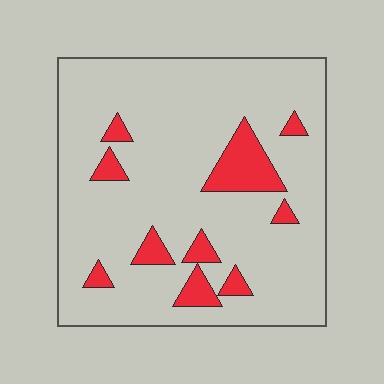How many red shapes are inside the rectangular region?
10.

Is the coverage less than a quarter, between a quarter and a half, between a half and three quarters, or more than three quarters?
Less than a quarter.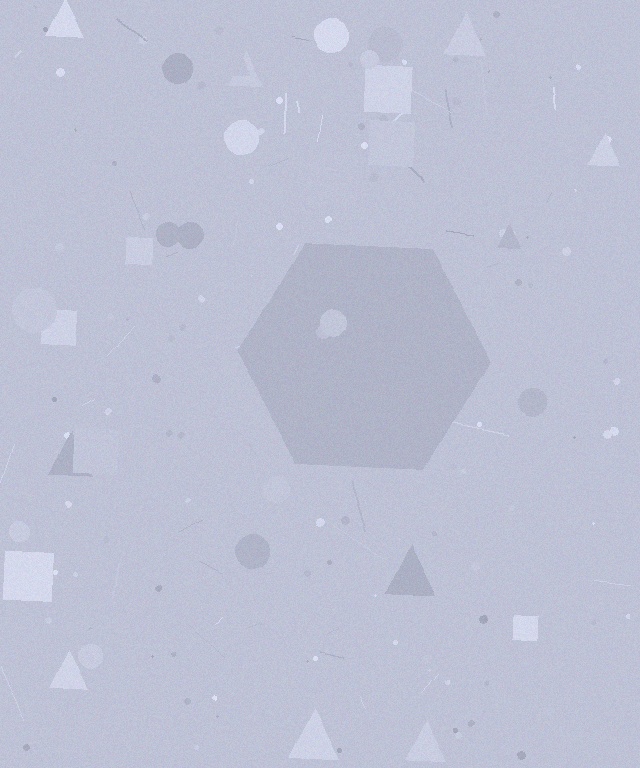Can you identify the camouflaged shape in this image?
The camouflaged shape is a hexagon.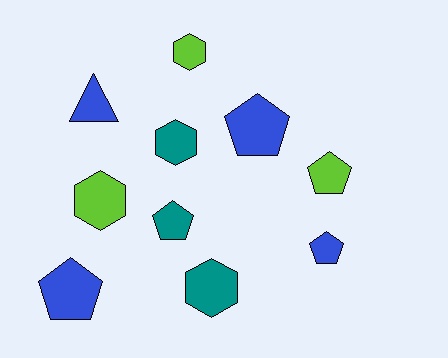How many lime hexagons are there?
There are 2 lime hexagons.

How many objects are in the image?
There are 10 objects.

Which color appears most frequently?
Blue, with 4 objects.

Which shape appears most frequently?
Pentagon, with 5 objects.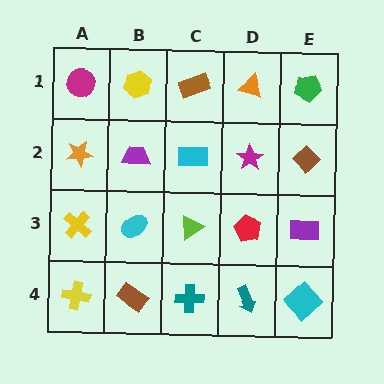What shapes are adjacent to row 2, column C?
A brown rectangle (row 1, column C), a lime triangle (row 3, column C), a purple trapezoid (row 2, column B), a magenta star (row 2, column D).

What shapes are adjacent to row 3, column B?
A purple trapezoid (row 2, column B), a brown rectangle (row 4, column B), a yellow cross (row 3, column A), a lime triangle (row 3, column C).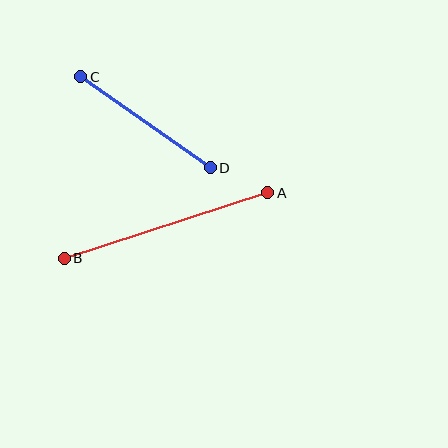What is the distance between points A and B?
The distance is approximately 214 pixels.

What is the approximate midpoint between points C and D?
The midpoint is at approximately (146, 122) pixels.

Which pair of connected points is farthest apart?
Points A and B are farthest apart.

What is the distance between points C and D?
The distance is approximately 158 pixels.